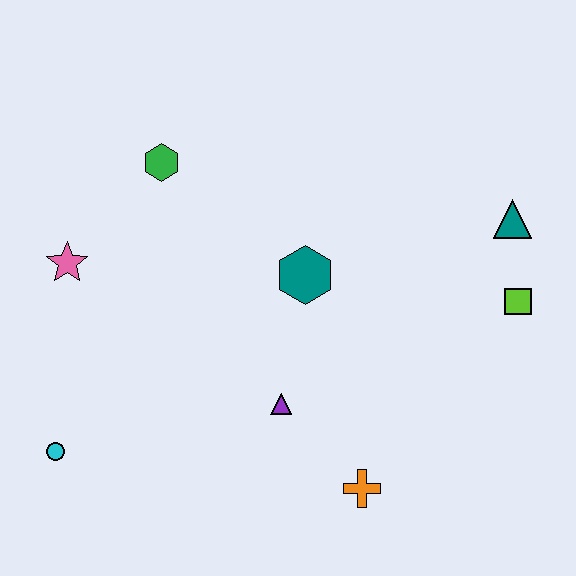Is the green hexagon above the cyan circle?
Yes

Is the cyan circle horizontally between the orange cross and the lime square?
No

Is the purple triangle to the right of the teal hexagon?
No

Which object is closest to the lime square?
The teal triangle is closest to the lime square.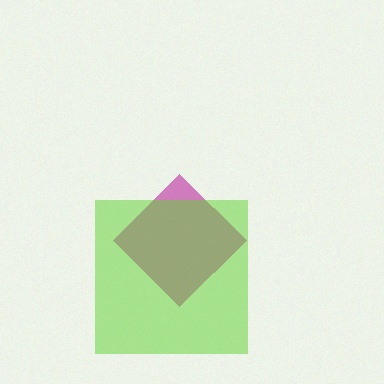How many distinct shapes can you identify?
There are 2 distinct shapes: a magenta diamond, a lime square.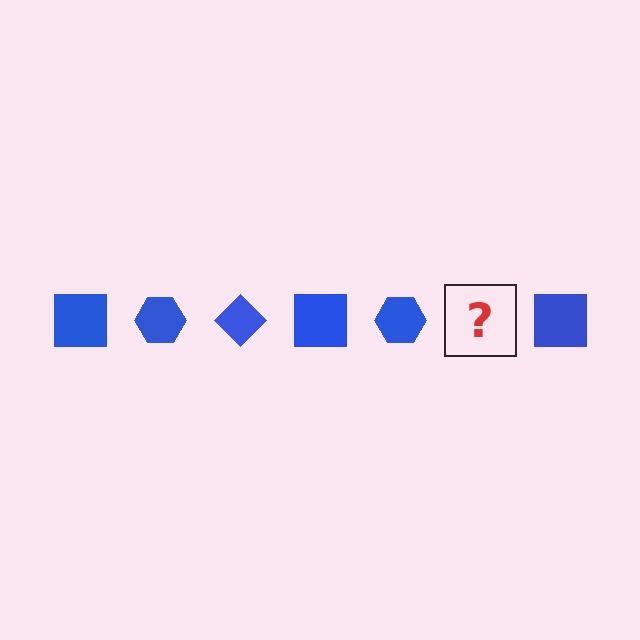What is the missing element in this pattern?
The missing element is a blue diamond.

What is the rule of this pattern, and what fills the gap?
The rule is that the pattern cycles through square, hexagon, diamond shapes in blue. The gap should be filled with a blue diamond.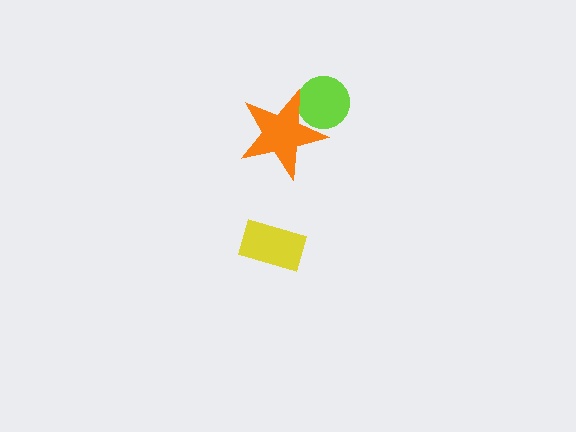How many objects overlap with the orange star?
1 object overlaps with the orange star.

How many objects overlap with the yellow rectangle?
0 objects overlap with the yellow rectangle.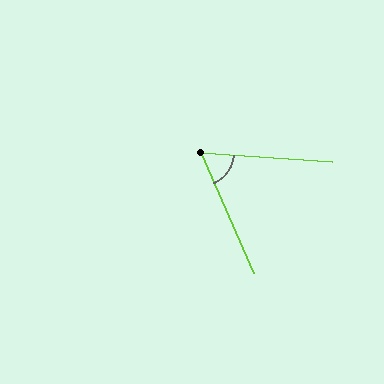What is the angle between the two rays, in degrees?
Approximately 63 degrees.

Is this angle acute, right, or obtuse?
It is acute.